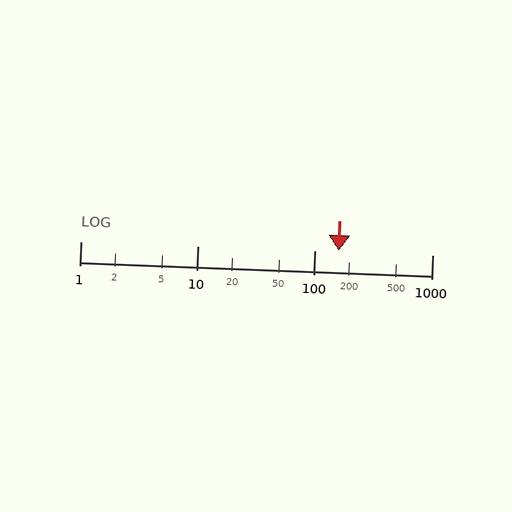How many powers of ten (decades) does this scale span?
The scale spans 3 decades, from 1 to 1000.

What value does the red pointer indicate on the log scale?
The pointer indicates approximately 160.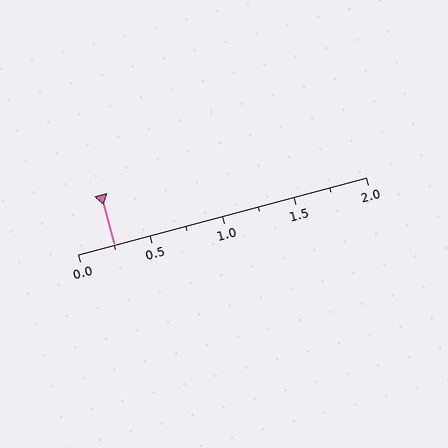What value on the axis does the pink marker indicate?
The marker indicates approximately 0.25.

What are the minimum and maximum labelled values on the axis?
The axis runs from 0.0 to 2.0.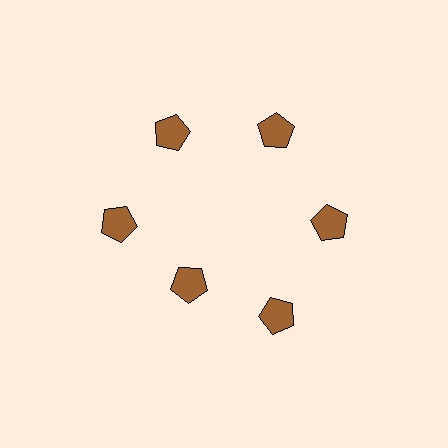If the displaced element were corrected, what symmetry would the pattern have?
It would have 6-fold rotational symmetry — the pattern would map onto itself every 60 degrees.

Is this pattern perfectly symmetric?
No. The 6 brown pentagons are arranged in a ring, but one element near the 7 o'clock position is pulled inward toward the center, breaking the 6-fold rotational symmetry.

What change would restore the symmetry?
The symmetry would be restored by moving it outward, back onto the ring so that all 6 pentagons sit at equal angles and equal distance from the center.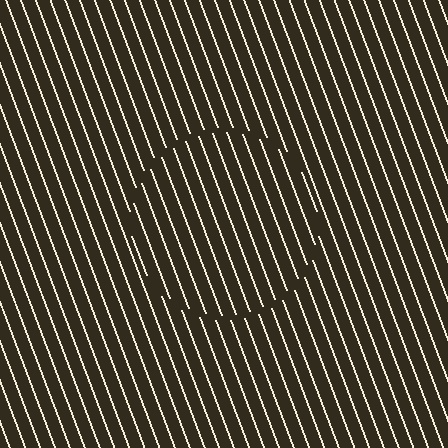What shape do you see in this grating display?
An illusory circle. The interior of the shape contains the same grating, shifted by half a period — the contour is defined by the phase discontinuity where line-ends from the inner and outer gratings abut.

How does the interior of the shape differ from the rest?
The interior of the shape contains the same grating, shifted by half a period — the contour is defined by the phase discontinuity where line-ends from the inner and outer gratings abut.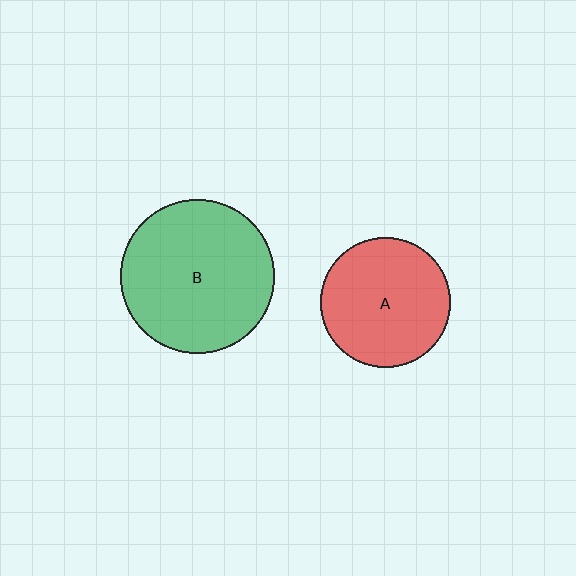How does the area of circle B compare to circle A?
Approximately 1.4 times.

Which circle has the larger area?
Circle B (green).